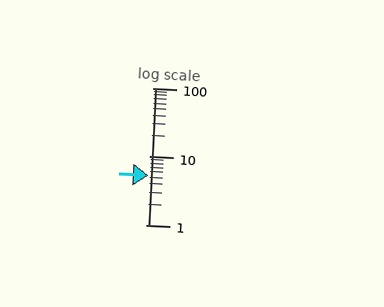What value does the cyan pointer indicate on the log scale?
The pointer indicates approximately 5.3.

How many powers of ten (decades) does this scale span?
The scale spans 2 decades, from 1 to 100.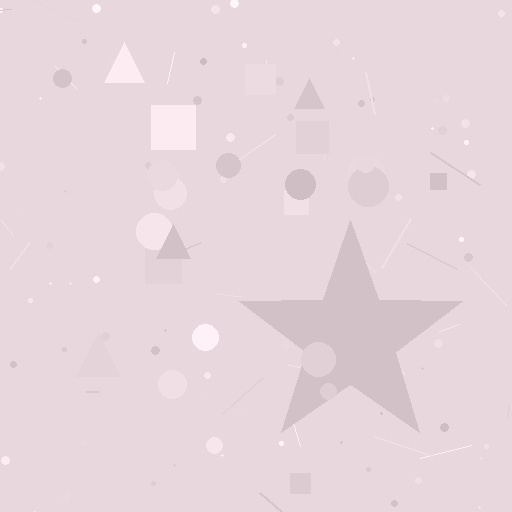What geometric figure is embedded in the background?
A star is embedded in the background.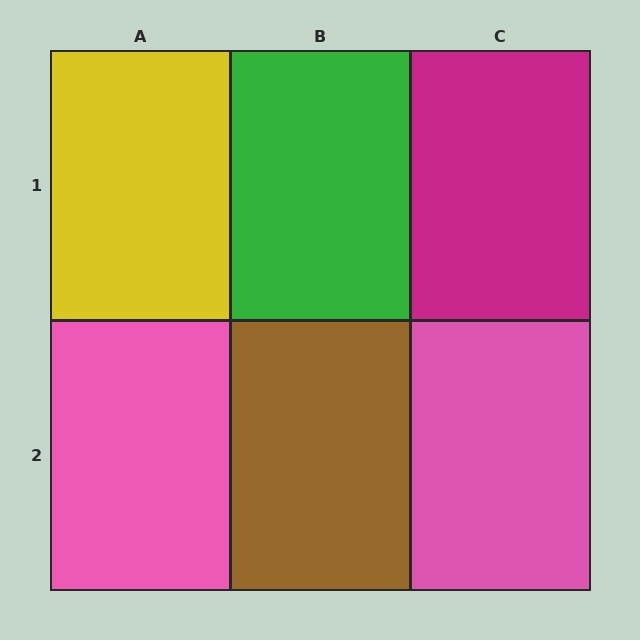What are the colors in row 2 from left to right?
Pink, brown, pink.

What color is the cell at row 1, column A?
Yellow.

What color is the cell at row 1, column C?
Magenta.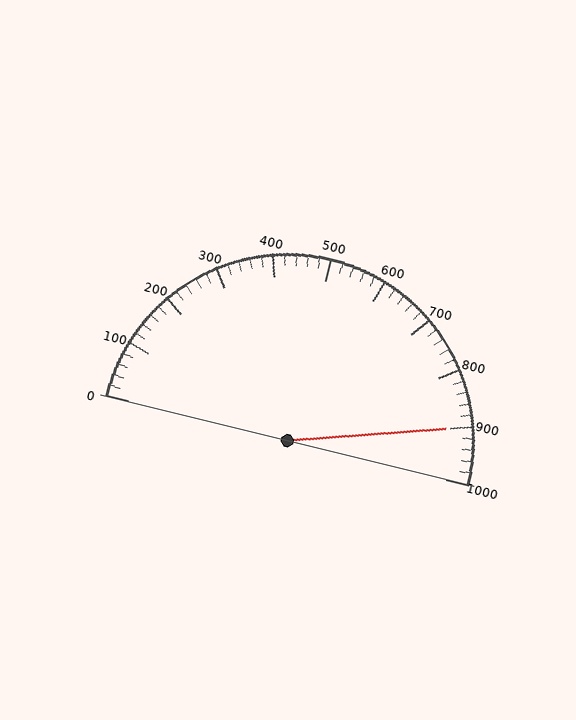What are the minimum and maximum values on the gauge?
The gauge ranges from 0 to 1000.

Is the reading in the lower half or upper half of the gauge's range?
The reading is in the upper half of the range (0 to 1000).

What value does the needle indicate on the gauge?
The needle indicates approximately 900.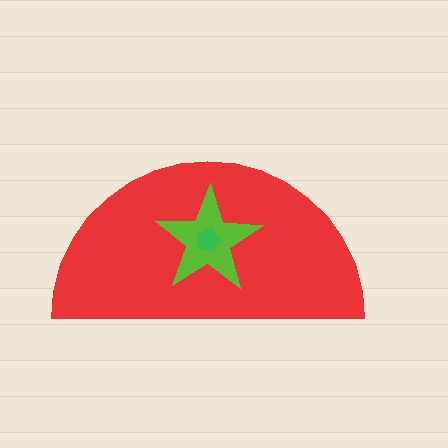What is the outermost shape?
The red semicircle.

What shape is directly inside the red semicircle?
The lime star.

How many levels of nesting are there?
3.